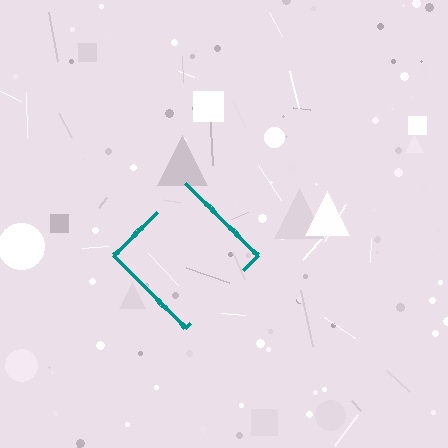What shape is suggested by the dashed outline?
The dashed outline suggests a diamond.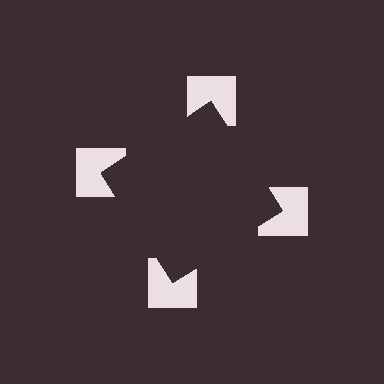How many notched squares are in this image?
There are 4 — one at each vertex of the illusory square.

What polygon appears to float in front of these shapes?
An illusory square — its edges are inferred from the aligned wedge cuts in the notched squares, not physically drawn.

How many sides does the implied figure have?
4 sides.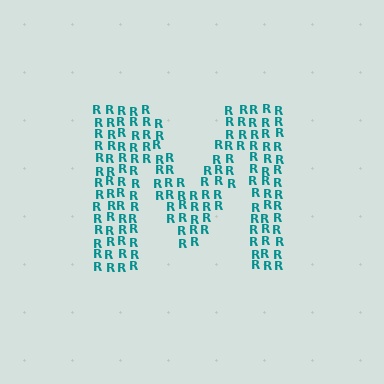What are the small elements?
The small elements are letter R's.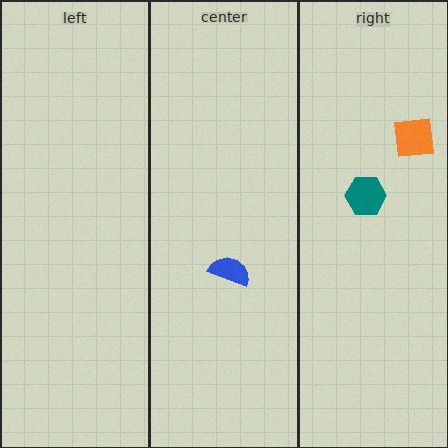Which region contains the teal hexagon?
The right region.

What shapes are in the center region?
The blue semicircle.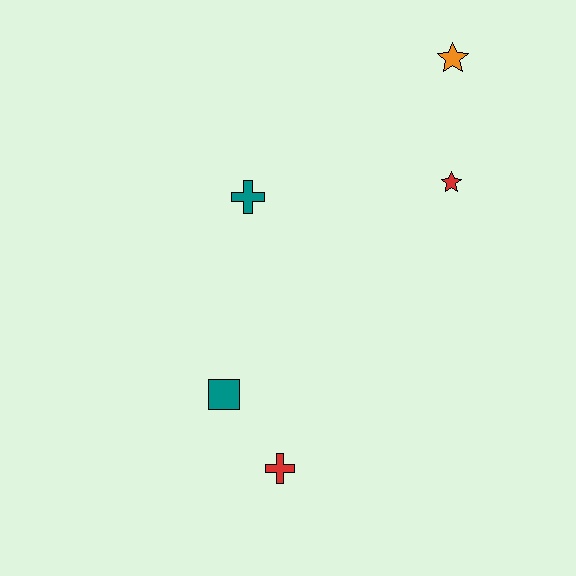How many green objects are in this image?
There are no green objects.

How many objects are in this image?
There are 5 objects.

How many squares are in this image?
There is 1 square.